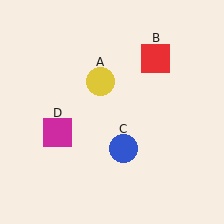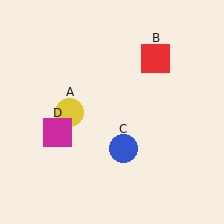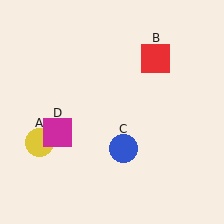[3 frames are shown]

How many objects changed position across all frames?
1 object changed position: yellow circle (object A).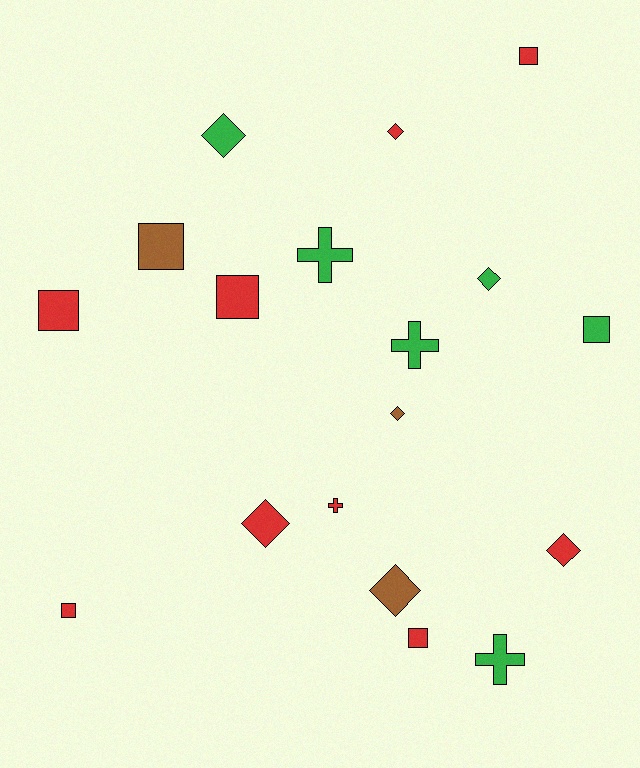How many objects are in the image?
There are 18 objects.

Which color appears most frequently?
Red, with 9 objects.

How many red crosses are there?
There is 1 red cross.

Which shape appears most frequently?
Diamond, with 7 objects.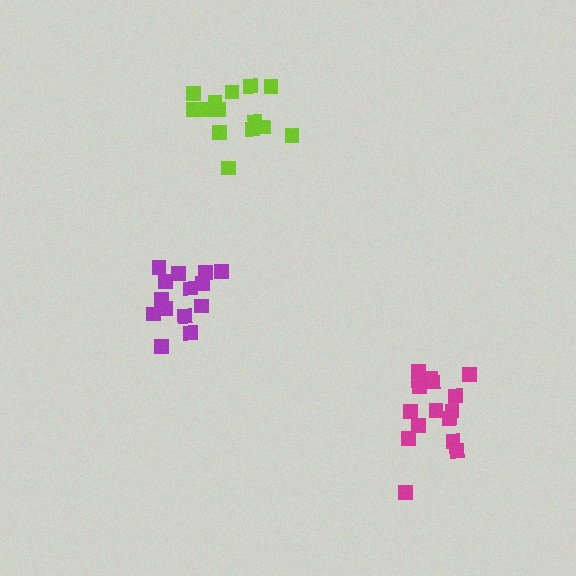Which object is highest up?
The lime cluster is topmost.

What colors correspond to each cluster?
The clusters are colored: magenta, purple, lime.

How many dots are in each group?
Group 1: 15 dots, Group 2: 14 dots, Group 3: 14 dots (43 total).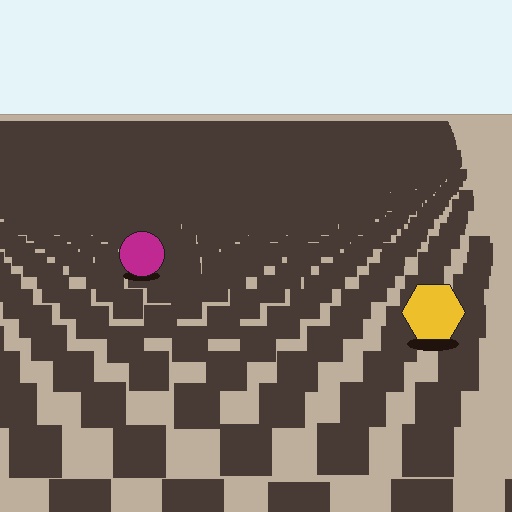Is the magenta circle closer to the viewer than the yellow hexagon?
No. The yellow hexagon is closer — you can tell from the texture gradient: the ground texture is coarser near it.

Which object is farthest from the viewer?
The magenta circle is farthest from the viewer. It appears smaller and the ground texture around it is denser.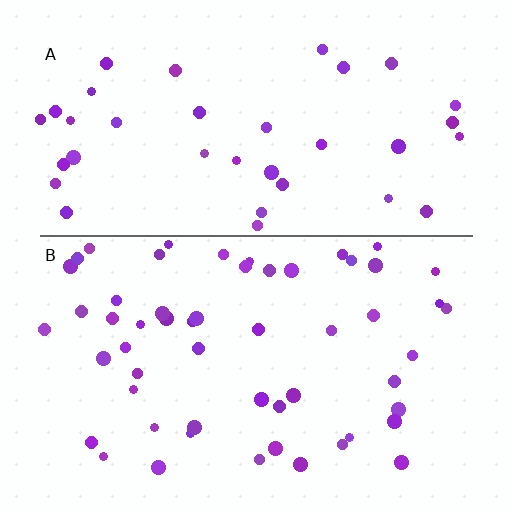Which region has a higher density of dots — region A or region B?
B (the bottom).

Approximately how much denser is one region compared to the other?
Approximately 1.5× — region B over region A.